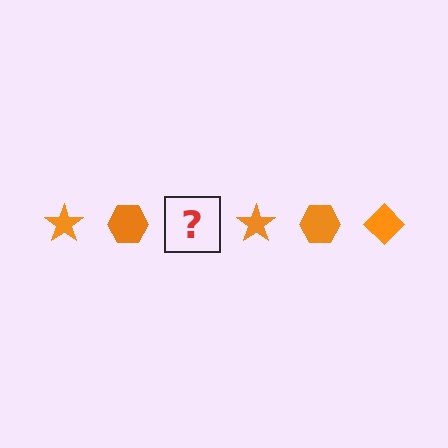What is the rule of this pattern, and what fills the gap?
The rule is that the pattern cycles through star, hexagon, diamond shapes in orange. The gap should be filled with an orange diamond.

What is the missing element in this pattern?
The missing element is an orange diamond.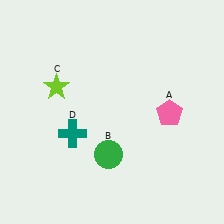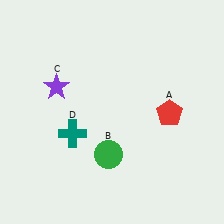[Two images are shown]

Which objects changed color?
A changed from pink to red. C changed from lime to purple.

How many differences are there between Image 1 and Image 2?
There are 2 differences between the two images.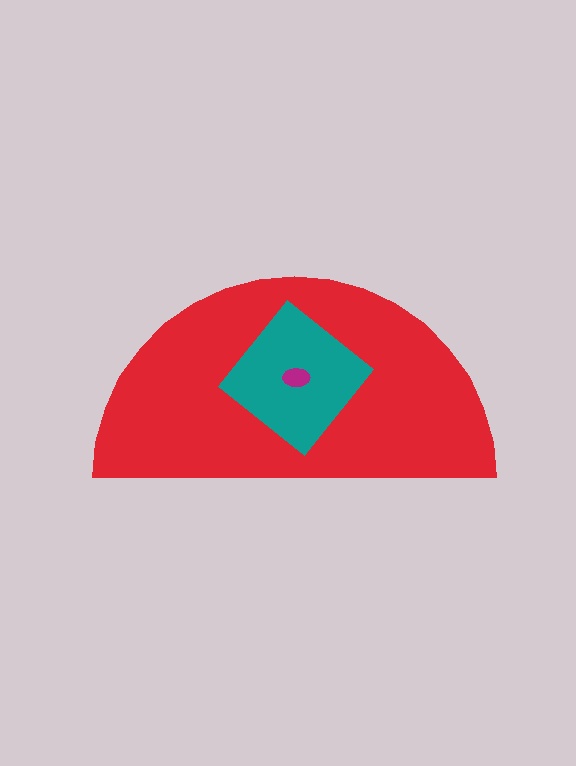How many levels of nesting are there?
3.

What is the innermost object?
The magenta ellipse.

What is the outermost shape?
The red semicircle.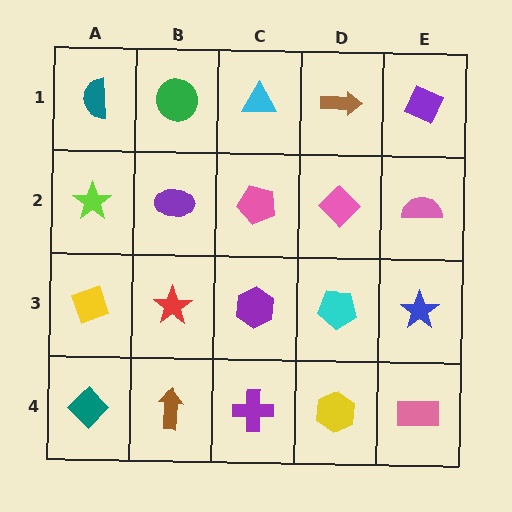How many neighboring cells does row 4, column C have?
3.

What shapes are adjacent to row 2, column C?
A cyan triangle (row 1, column C), a purple hexagon (row 3, column C), a purple ellipse (row 2, column B), a pink diamond (row 2, column D).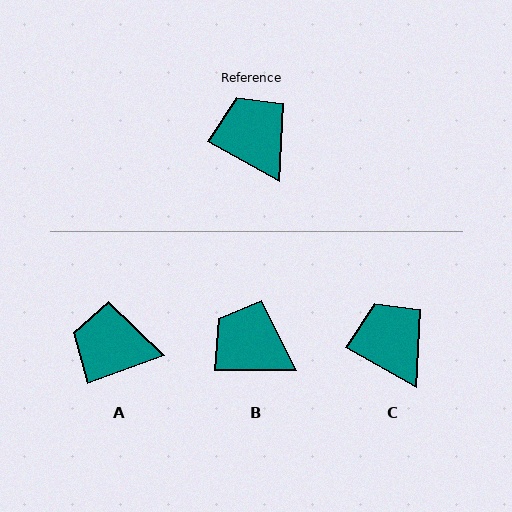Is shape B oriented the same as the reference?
No, it is off by about 29 degrees.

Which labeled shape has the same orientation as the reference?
C.